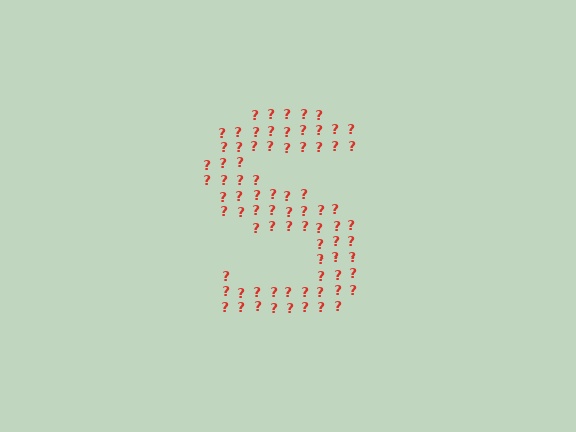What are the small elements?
The small elements are question marks.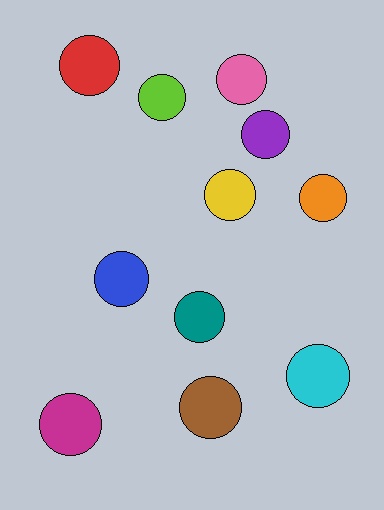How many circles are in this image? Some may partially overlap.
There are 11 circles.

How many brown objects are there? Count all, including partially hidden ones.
There is 1 brown object.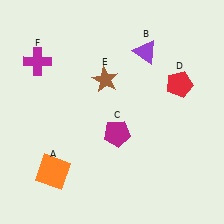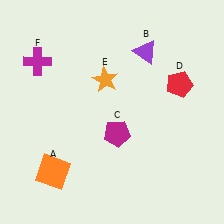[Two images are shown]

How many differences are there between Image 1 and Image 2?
There is 1 difference between the two images.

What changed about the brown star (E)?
In Image 1, E is brown. In Image 2, it changed to orange.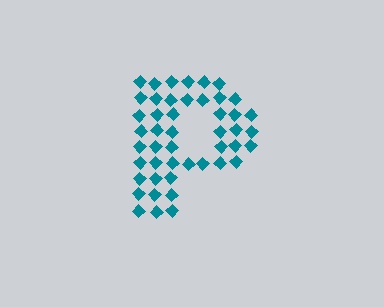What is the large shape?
The large shape is the letter P.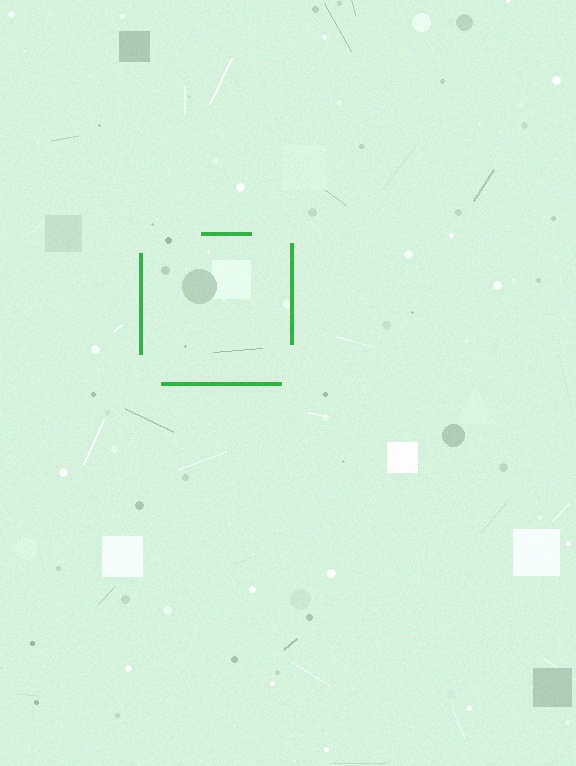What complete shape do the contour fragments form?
The contour fragments form a square.